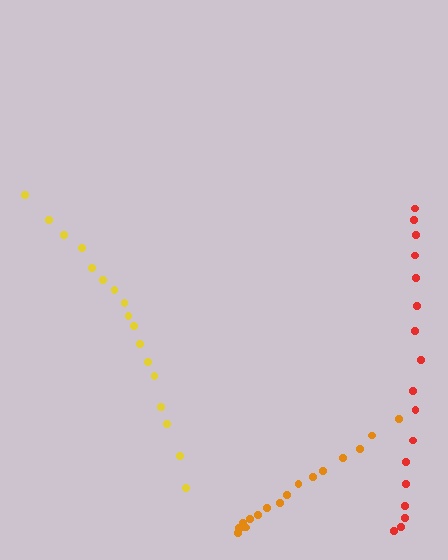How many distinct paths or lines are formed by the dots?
There are 3 distinct paths.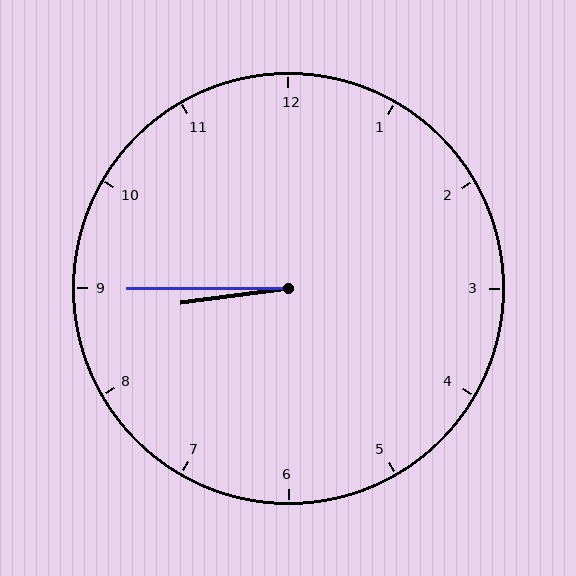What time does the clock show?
8:45.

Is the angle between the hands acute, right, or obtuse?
It is acute.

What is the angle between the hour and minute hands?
Approximately 8 degrees.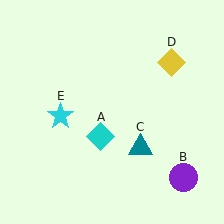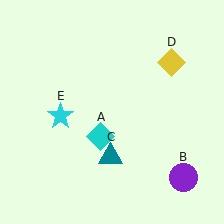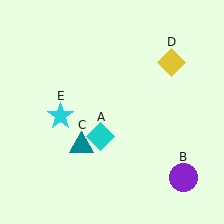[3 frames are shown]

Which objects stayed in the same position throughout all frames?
Cyan diamond (object A) and purple circle (object B) and yellow diamond (object D) and cyan star (object E) remained stationary.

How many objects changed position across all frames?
1 object changed position: teal triangle (object C).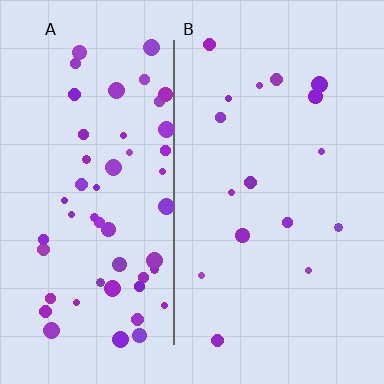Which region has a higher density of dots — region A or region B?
A (the left).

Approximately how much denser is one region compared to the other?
Approximately 3.5× — region A over region B.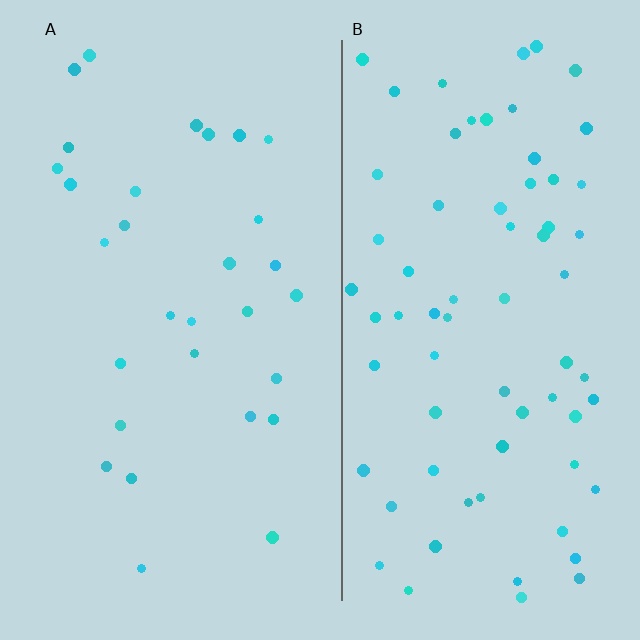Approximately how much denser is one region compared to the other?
Approximately 2.3× — region B over region A.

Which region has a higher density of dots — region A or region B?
B (the right).